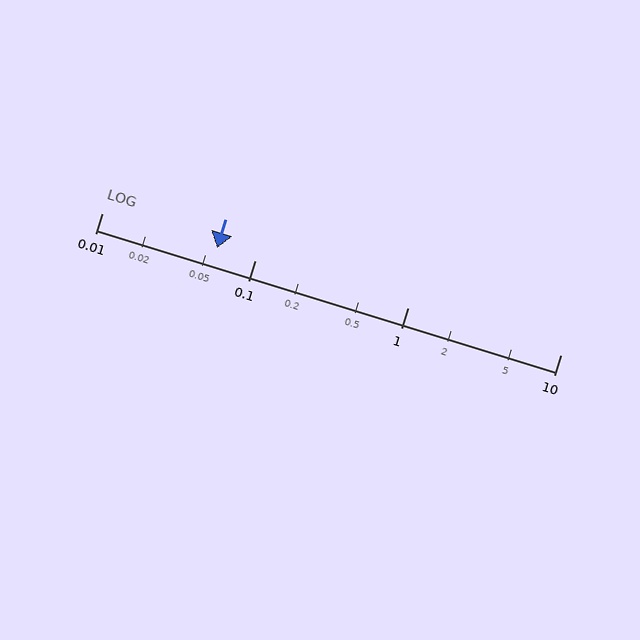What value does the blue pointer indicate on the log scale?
The pointer indicates approximately 0.057.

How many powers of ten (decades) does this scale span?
The scale spans 3 decades, from 0.01 to 10.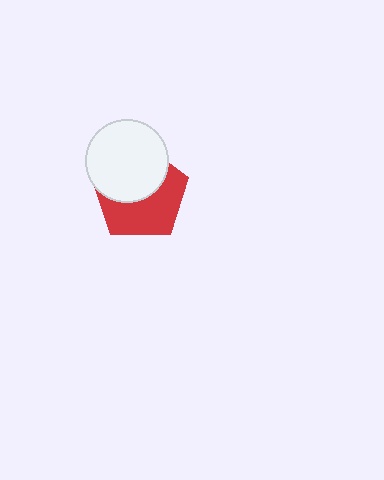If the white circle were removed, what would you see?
You would see the complete red pentagon.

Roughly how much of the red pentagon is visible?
About half of it is visible (roughly 53%).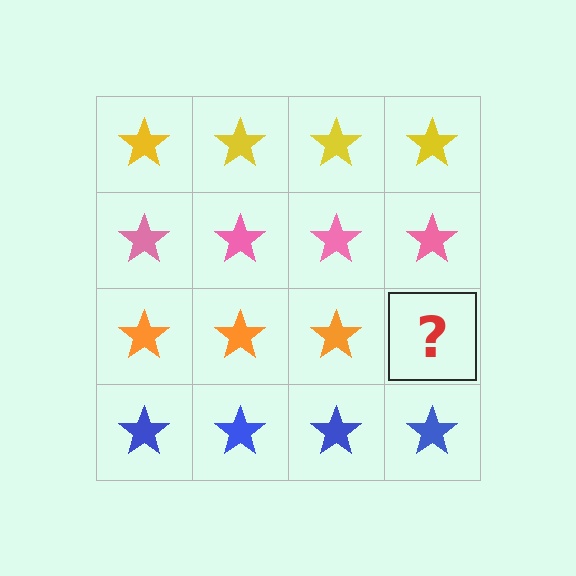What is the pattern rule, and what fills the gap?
The rule is that each row has a consistent color. The gap should be filled with an orange star.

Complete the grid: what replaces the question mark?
The question mark should be replaced with an orange star.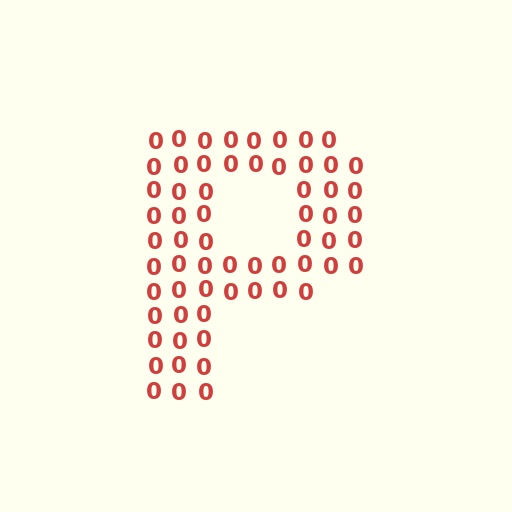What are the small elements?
The small elements are digit 0's.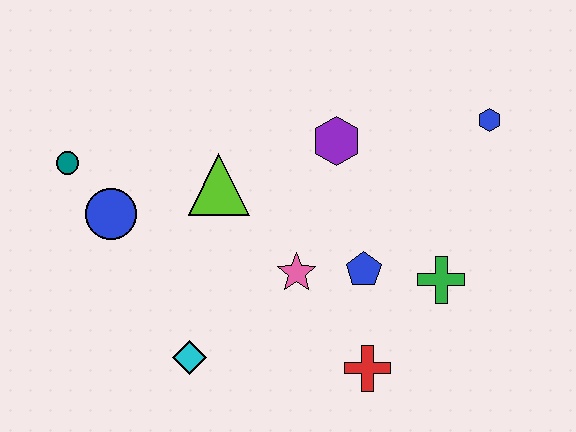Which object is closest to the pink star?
The blue pentagon is closest to the pink star.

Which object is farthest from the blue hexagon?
The teal circle is farthest from the blue hexagon.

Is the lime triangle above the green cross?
Yes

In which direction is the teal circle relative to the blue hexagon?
The teal circle is to the left of the blue hexagon.